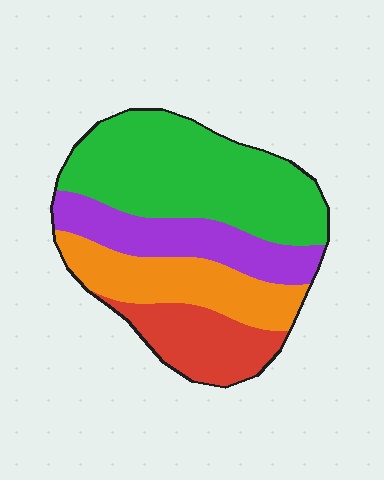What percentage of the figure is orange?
Orange covers roughly 20% of the figure.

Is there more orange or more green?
Green.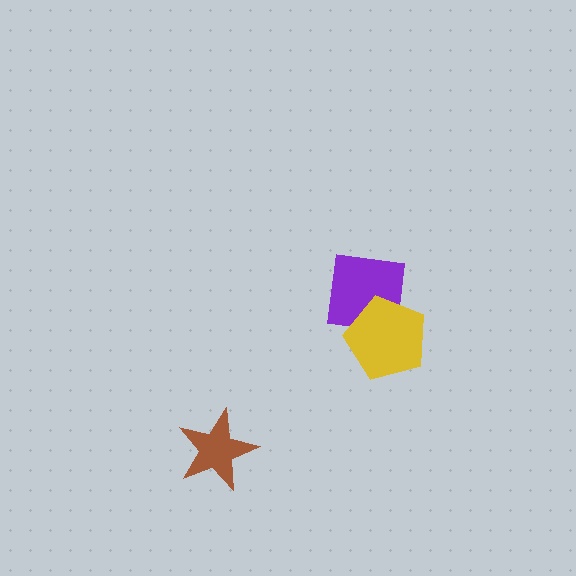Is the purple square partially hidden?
Yes, it is partially covered by another shape.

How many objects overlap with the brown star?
0 objects overlap with the brown star.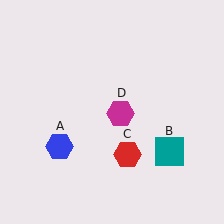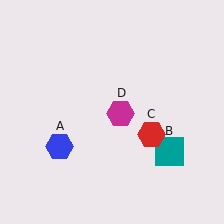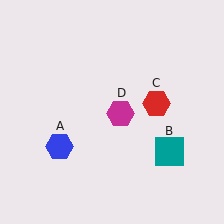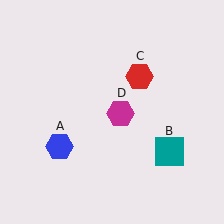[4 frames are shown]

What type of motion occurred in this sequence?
The red hexagon (object C) rotated counterclockwise around the center of the scene.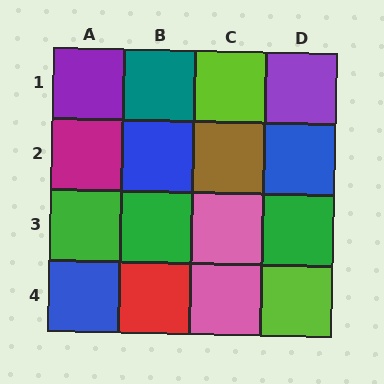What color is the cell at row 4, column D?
Lime.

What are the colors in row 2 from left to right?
Magenta, blue, brown, blue.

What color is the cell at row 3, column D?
Green.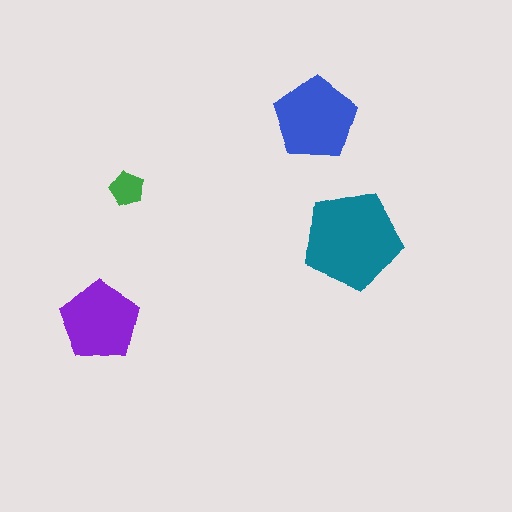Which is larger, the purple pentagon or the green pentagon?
The purple one.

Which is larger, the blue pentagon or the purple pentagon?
The blue one.